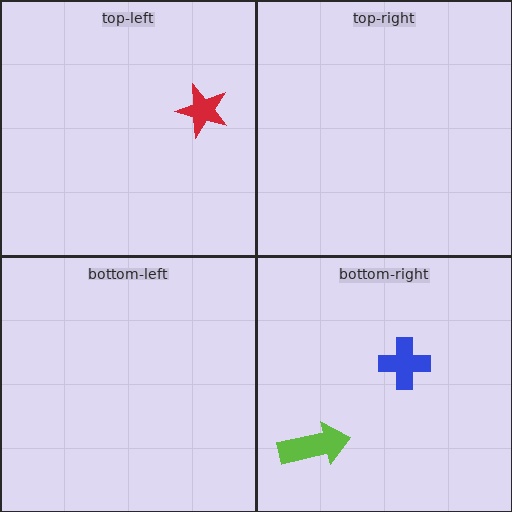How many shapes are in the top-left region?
1.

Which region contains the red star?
The top-left region.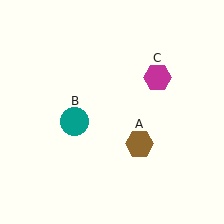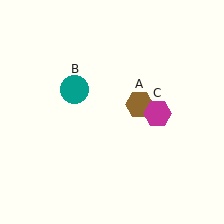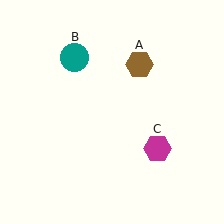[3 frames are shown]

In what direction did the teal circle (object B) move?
The teal circle (object B) moved up.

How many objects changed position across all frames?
3 objects changed position: brown hexagon (object A), teal circle (object B), magenta hexagon (object C).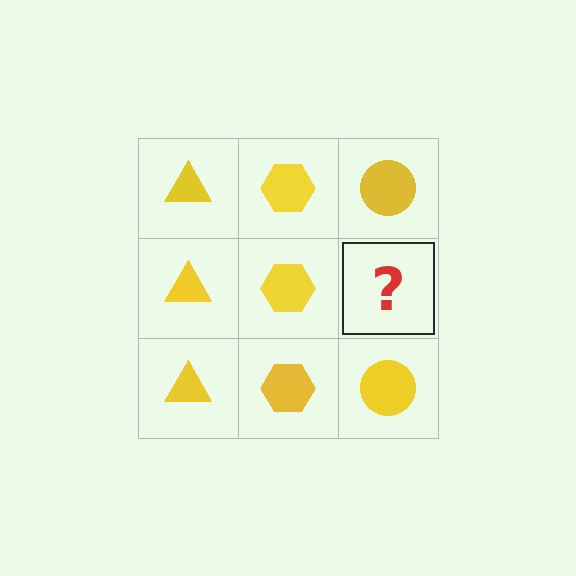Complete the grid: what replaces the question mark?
The question mark should be replaced with a yellow circle.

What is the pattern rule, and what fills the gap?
The rule is that each column has a consistent shape. The gap should be filled with a yellow circle.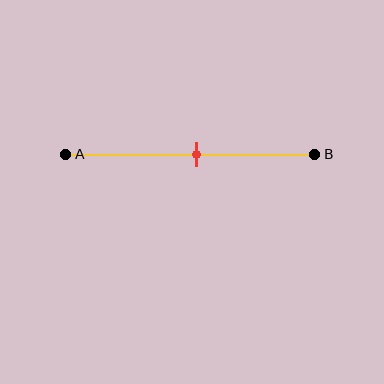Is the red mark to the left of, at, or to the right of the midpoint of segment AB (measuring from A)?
The red mark is approximately at the midpoint of segment AB.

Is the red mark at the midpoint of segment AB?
Yes, the mark is approximately at the midpoint.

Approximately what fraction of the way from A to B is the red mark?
The red mark is approximately 55% of the way from A to B.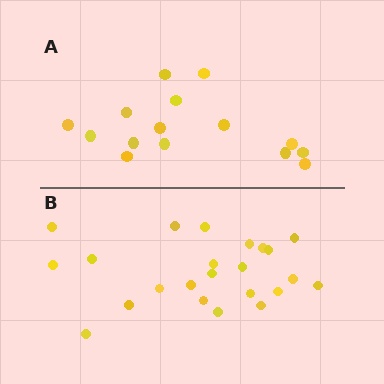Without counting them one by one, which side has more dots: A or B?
Region B (the bottom region) has more dots.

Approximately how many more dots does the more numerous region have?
Region B has roughly 8 or so more dots than region A.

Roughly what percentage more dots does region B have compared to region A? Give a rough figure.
About 55% more.